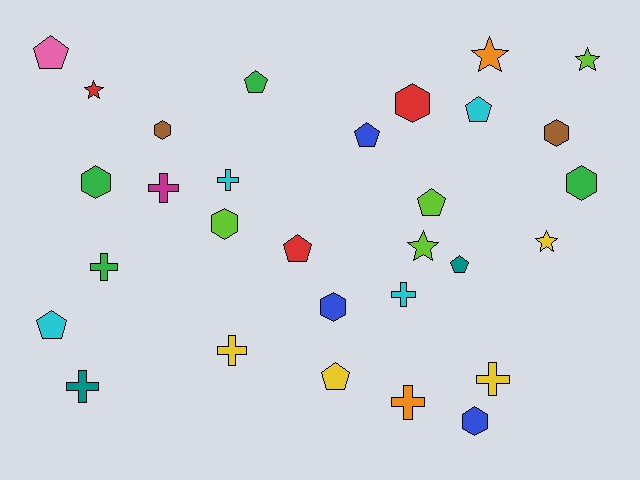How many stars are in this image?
There are 5 stars.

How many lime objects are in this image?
There are 4 lime objects.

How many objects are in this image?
There are 30 objects.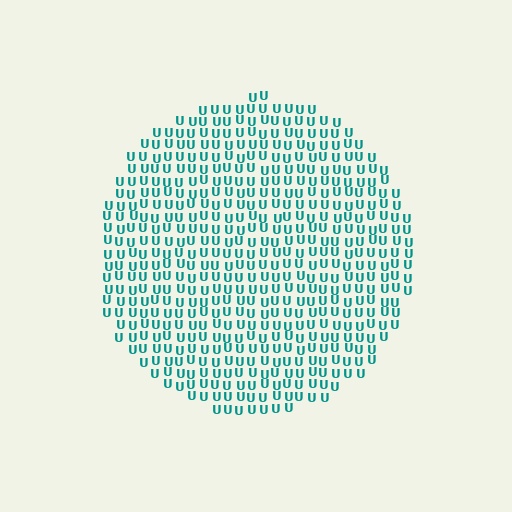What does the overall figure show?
The overall figure shows a circle.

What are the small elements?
The small elements are letter U's.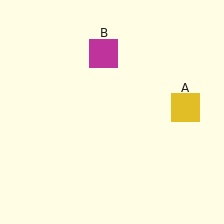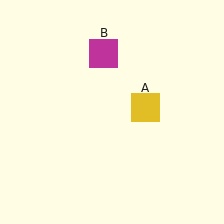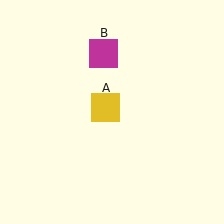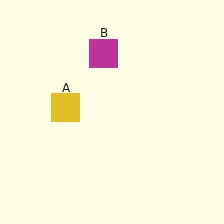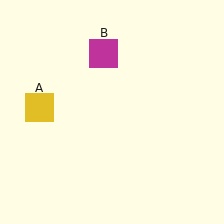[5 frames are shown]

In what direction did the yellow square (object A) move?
The yellow square (object A) moved left.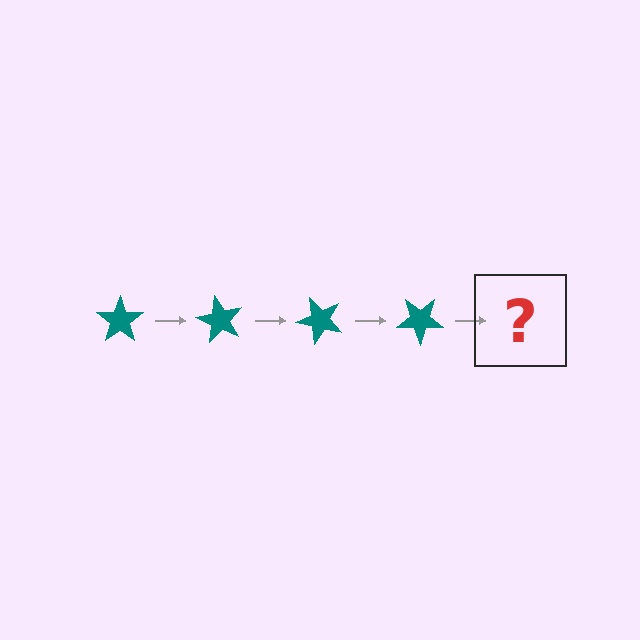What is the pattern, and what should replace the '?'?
The pattern is that the star rotates 60 degrees each step. The '?' should be a teal star rotated 240 degrees.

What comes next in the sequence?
The next element should be a teal star rotated 240 degrees.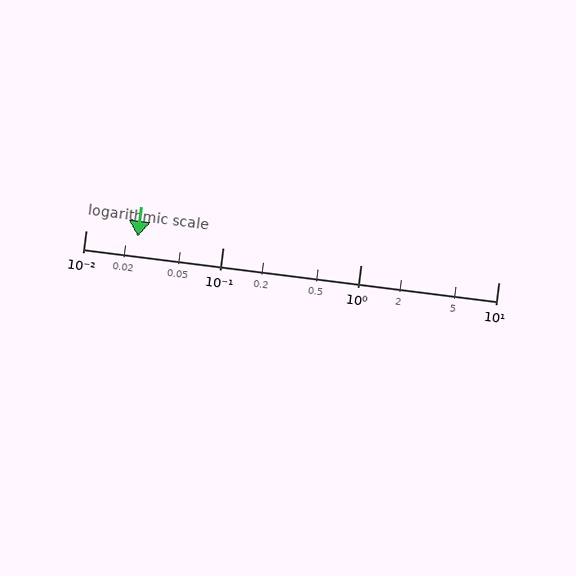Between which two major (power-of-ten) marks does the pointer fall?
The pointer is between 0.01 and 0.1.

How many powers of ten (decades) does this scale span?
The scale spans 3 decades, from 0.01 to 10.